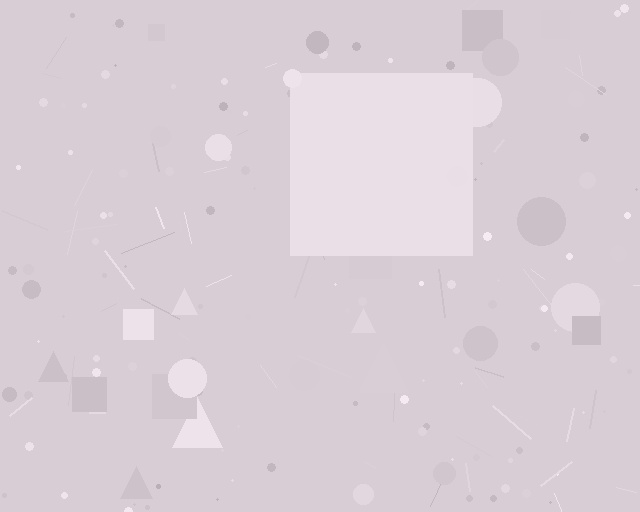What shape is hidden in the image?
A square is hidden in the image.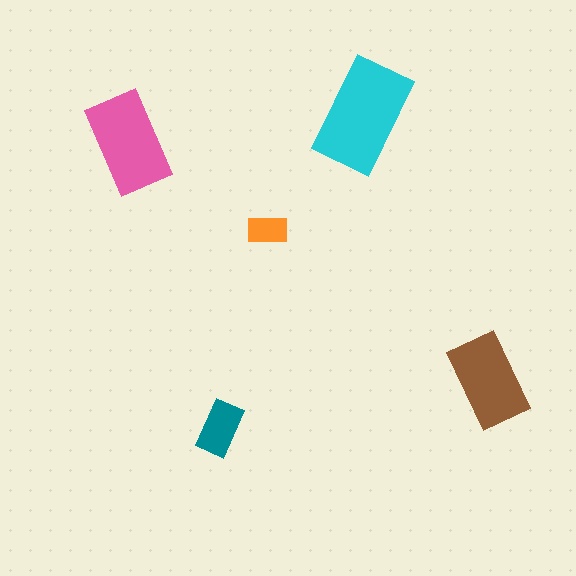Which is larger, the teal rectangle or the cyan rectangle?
The cyan one.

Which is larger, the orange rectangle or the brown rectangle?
The brown one.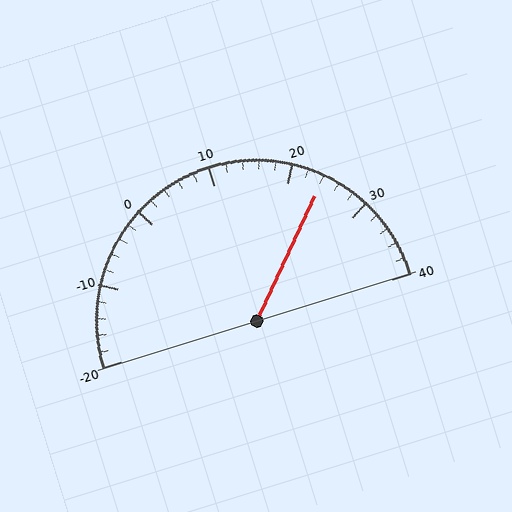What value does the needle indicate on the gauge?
The needle indicates approximately 24.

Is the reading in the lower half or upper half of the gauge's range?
The reading is in the upper half of the range (-20 to 40).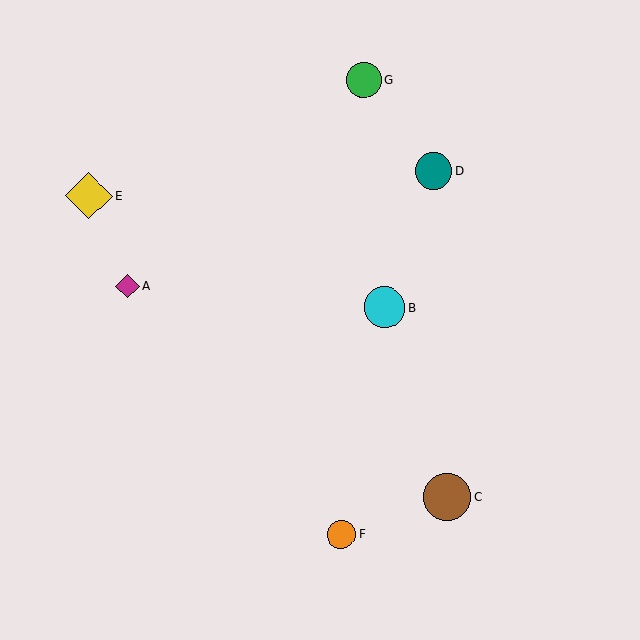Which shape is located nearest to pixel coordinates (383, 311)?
The cyan circle (labeled B) at (385, 307) is nearest to that location.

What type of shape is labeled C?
Shape C is a brown circle.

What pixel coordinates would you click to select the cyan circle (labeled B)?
Click at (385, 307) to select the cyan circle B.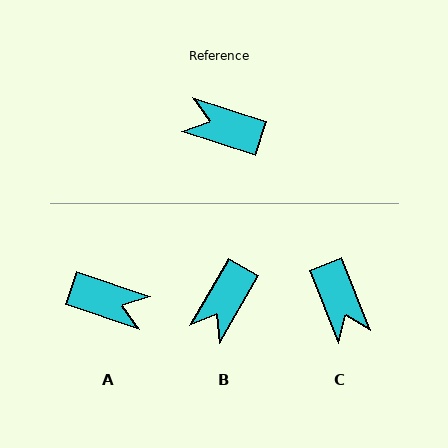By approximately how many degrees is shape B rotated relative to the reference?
Approximately 78 degrees counter-clockwise.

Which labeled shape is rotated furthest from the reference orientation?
A, about 179 degrees away.